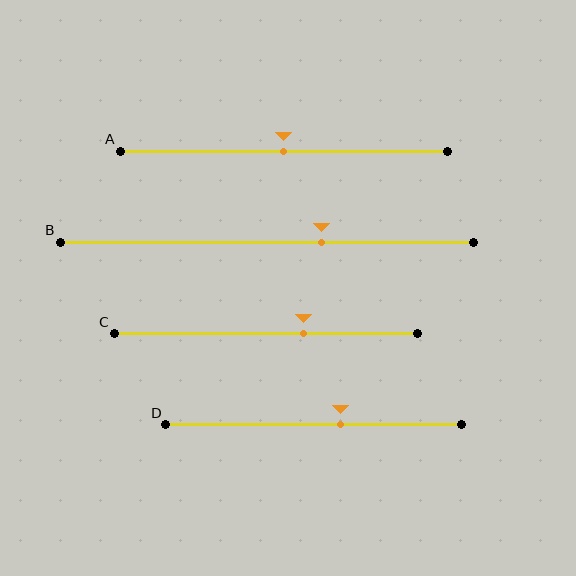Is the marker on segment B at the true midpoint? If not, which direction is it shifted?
No, the marker on segment B is shifted to the right by about 13% of the segment length.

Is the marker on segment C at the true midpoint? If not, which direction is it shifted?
No, the marker on segment C is shifted to the right by about 13% of the segment length.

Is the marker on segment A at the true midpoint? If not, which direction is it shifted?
Yes, the marker on segment A is at the true midpoint.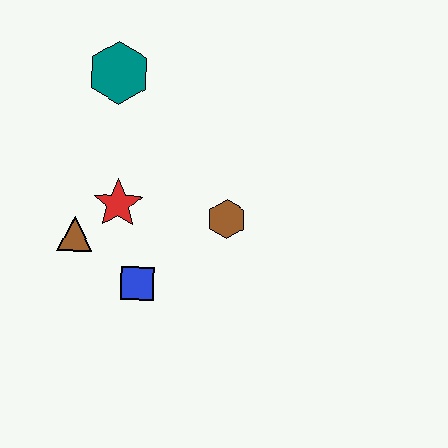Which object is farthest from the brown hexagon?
The teal hexagon is farthest from the brown hexagon.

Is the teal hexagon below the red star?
No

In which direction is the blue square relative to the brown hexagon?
The blue square is to the left of the brown hexagon.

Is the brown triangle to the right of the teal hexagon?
No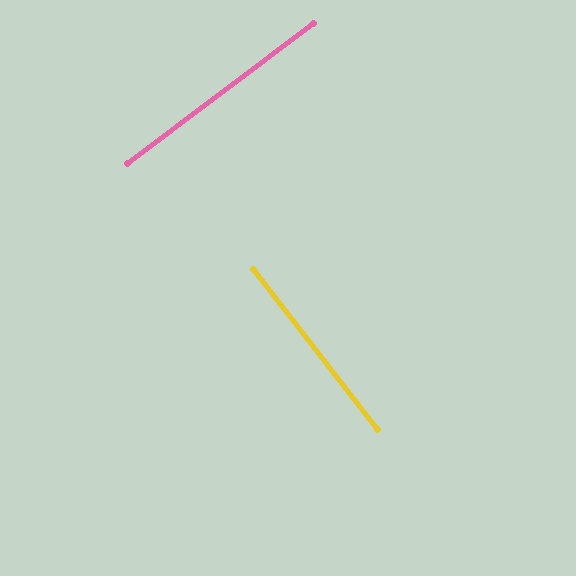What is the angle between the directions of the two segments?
Approximately 89 degrees.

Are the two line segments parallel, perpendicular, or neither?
Perpendicular — they meet at approximately 89°.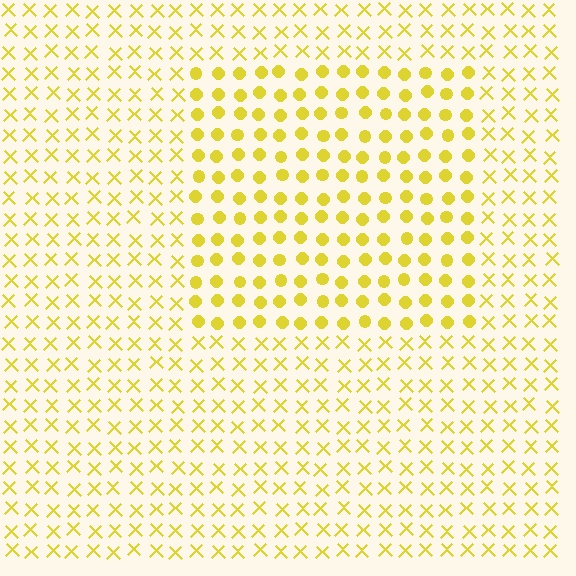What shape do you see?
I see a rectangle.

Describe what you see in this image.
The image is filled with small yellow elements arranged in a uniform grid. A rectangle-shaped region contains circles, while the surrounding area contains X marks. The boundary is defined purely by the change in element shape.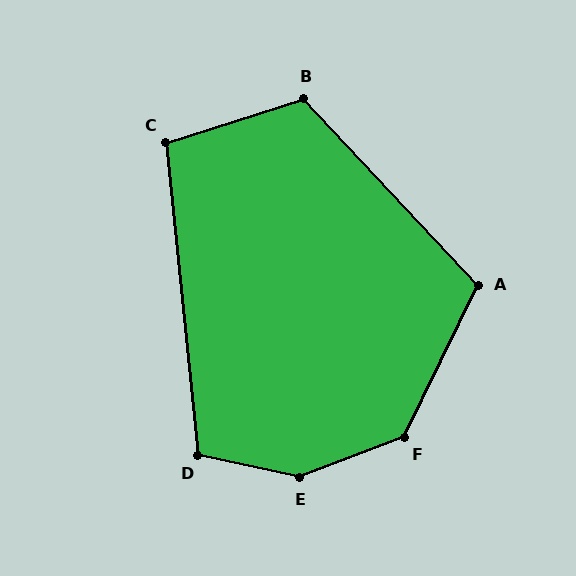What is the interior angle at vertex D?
Approximately 108 degrees (obtuse).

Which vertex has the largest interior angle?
E, at approximately 147 degrees.